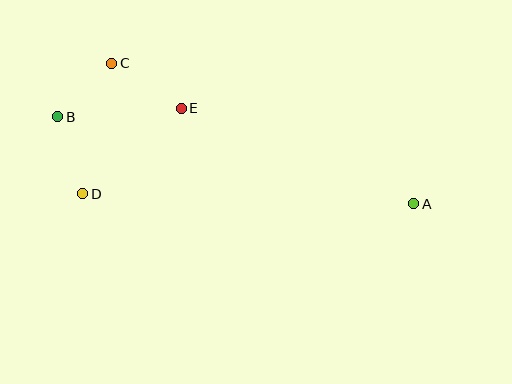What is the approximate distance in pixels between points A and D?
The distance between A and D is approximately 331 pixels.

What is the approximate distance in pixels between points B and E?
The distance between B and E is approximately 124 pixels.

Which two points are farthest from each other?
Points A and B are farthest from each other.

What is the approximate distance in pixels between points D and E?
The distance between D and E is approximately 130 pixels.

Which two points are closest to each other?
Points B and C are closest to each other.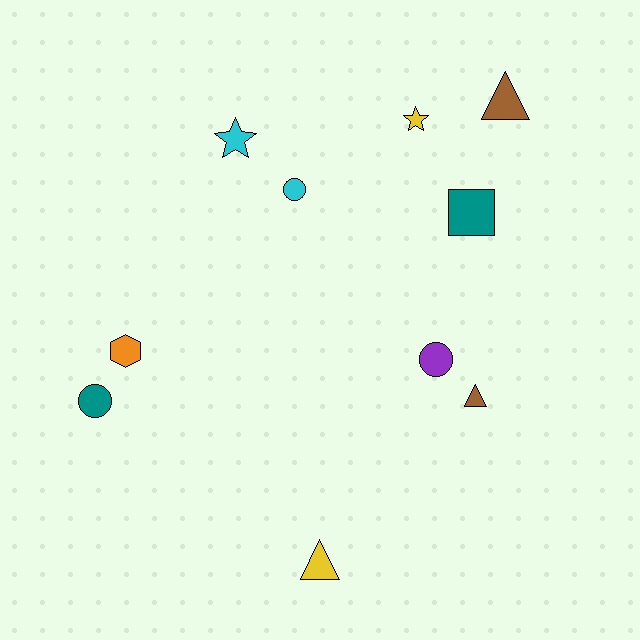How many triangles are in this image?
There are 3 triangles.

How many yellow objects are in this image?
There are 2 yellow objects.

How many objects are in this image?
There are 10 objects.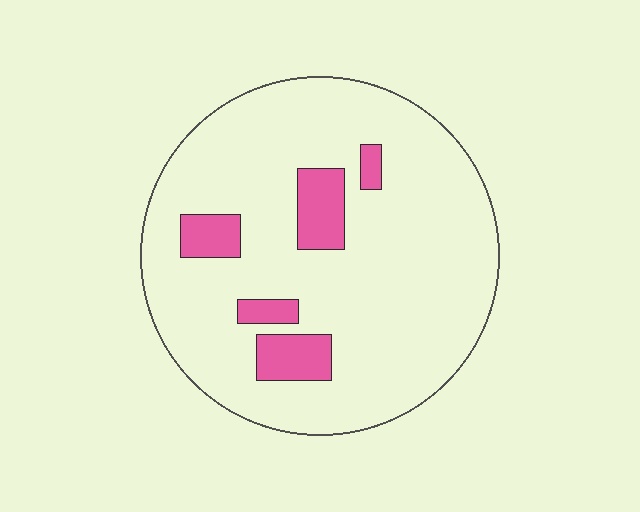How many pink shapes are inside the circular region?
5.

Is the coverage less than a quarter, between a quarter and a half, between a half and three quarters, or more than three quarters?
Less than a quarter.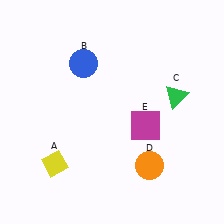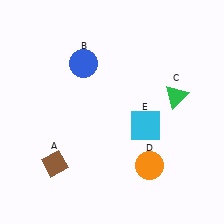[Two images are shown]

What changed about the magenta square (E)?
In Image 1, E is magenta. In Image 2, it changed to cyan.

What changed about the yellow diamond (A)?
In Image 1, A is yellow. In Image 2, it changed to brown.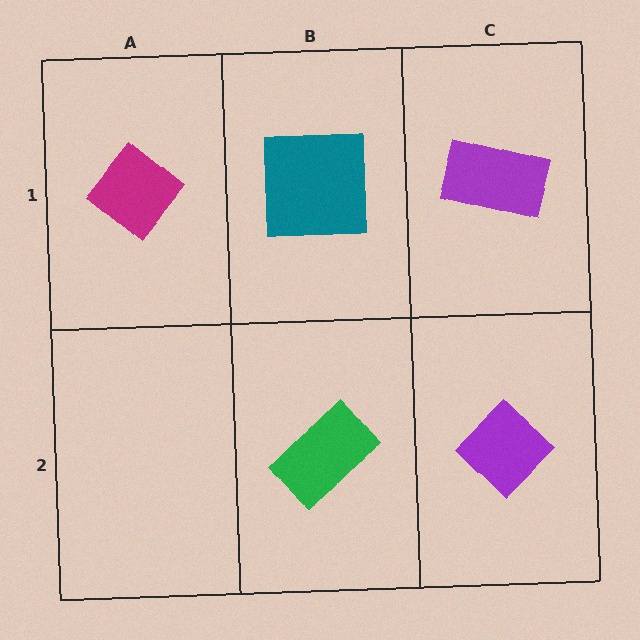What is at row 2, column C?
A purple diamond.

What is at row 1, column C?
A purple rectangle.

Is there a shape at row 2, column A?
No, that cell is empty.